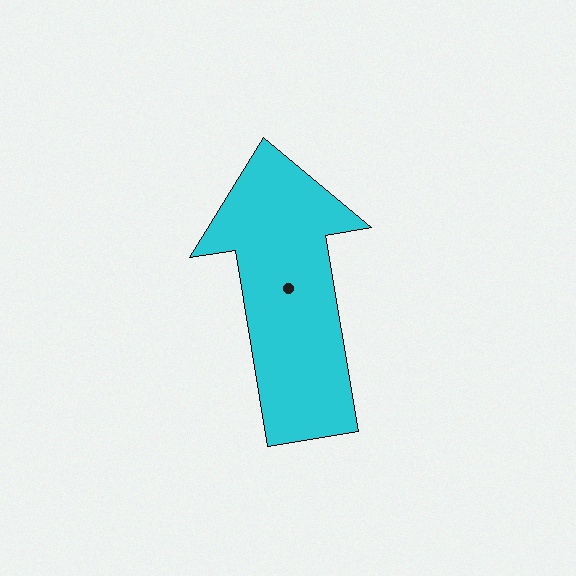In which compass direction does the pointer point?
North.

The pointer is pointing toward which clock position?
Roughly 12 o'clock.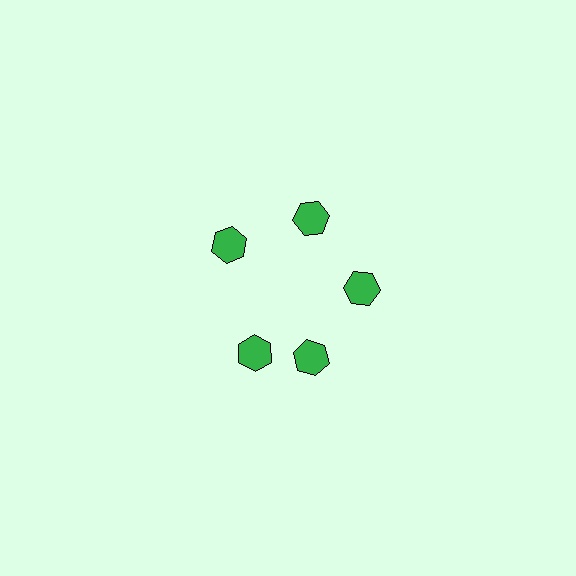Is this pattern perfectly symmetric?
No. The 5 green hexagons are arranged in a ring, but one element near the 8 o'clock position is rotated out of alignment along the ring, breaking the 5-fold rotational symmetry.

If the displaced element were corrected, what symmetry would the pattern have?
It would have 5-fold rotational symmetry — the pattern would map onto itself every 72 degrees.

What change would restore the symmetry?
The symmetry would be restored by rotating it back into even spacing with its neighbors so that all 5 hexagons sit at equal angles and equal distance from the center.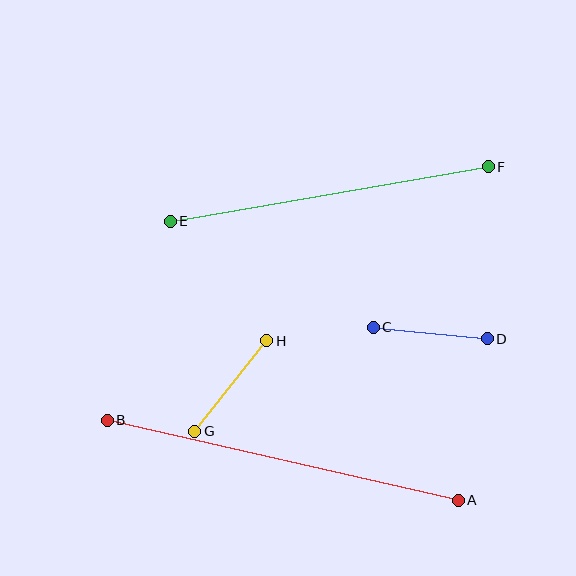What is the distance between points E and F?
The distance is approximately 323 pixels.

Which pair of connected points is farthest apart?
Points A and B are farthest apart.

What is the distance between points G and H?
The distance is approximately 116 pixels.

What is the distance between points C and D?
The distance is approximately 115 pixels.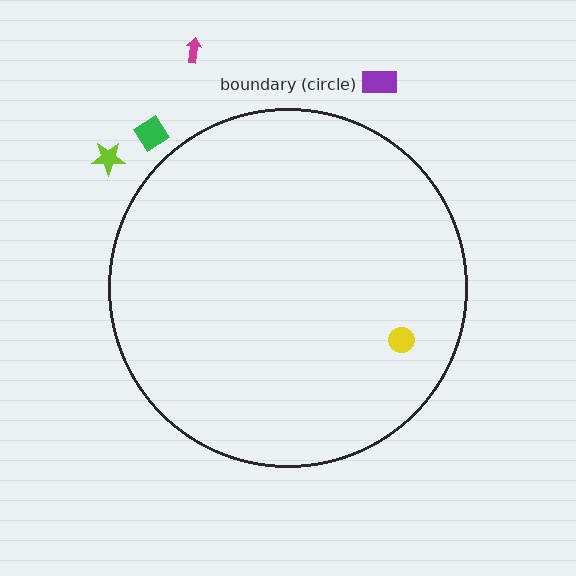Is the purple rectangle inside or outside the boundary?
Outside.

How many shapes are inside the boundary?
1 inside, 4 outside.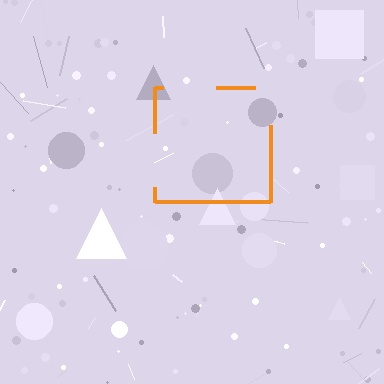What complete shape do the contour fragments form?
The contour fragments form a square.